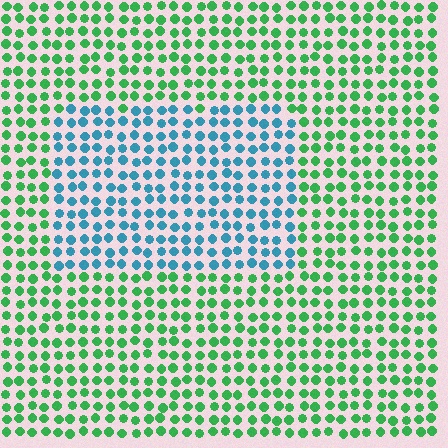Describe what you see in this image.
The image is filled with small green elements in a uniform arrangement. A rectangle-shaped region is visible where the elements are tinted to a slightly different hue, forming a subtle color boundary.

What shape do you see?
I see a rectangle.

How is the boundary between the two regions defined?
The boundary is defined purely by a slight shift in hue (about 60 degrees). Spacing, size, and orientation are identical on both sides.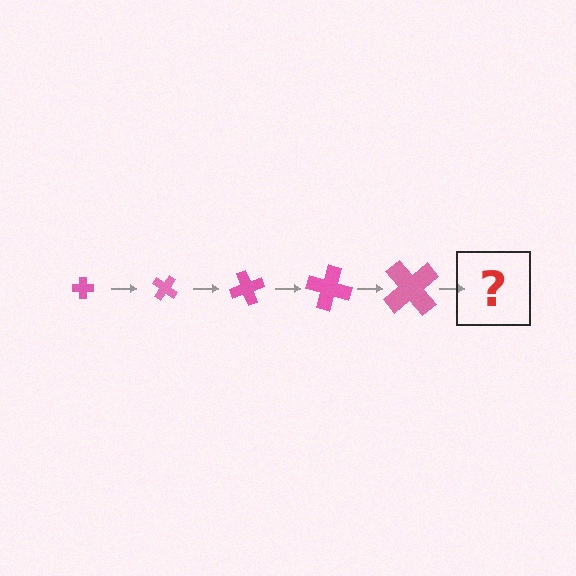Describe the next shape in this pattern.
It should be a cross, larger than the previous one and rotated 175 degrees from the start.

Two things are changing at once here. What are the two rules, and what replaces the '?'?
The two rules are that the cross grows larger each step and it rotates 35 degrees each step. The '?' should be a cross, larger than the previous one and rotated 175 degrees from the start.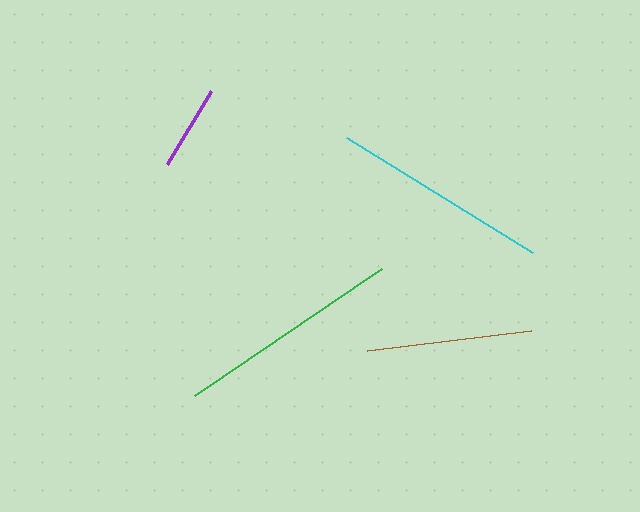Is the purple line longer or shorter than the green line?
The green line is longer than the purple line.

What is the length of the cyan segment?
The cyan segment is approximately 218 pixels long.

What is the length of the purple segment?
The purple segment is approximately 85 pixels long.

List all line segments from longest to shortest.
From longest to shortest: green, cyan, brown, purple.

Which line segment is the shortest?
The purple line is the shortest at approximately 85 pixels.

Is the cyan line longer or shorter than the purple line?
The cyan line is longer than the purple line.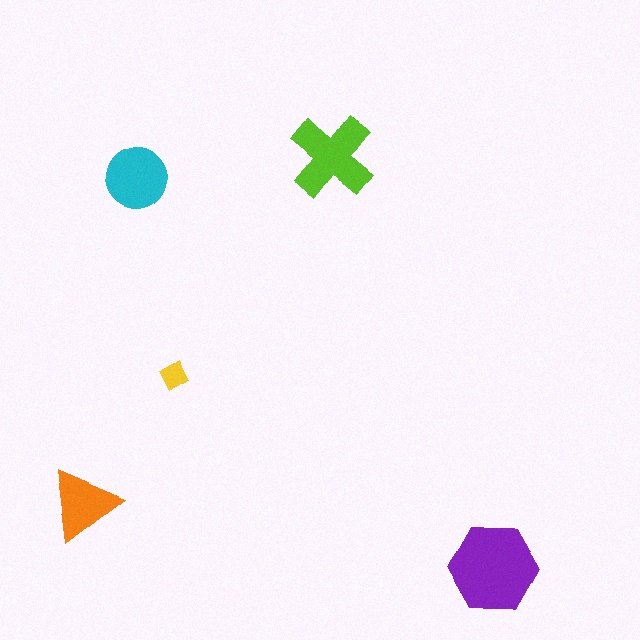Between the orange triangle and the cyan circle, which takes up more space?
The cyan circle.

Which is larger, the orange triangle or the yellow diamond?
The orange triangle.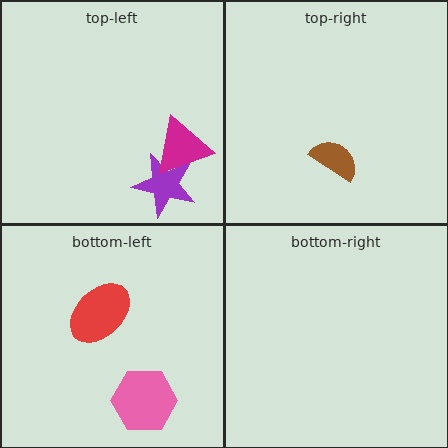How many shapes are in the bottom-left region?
2.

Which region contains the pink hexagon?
The bottom-left region.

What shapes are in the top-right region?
The brown semicircle.